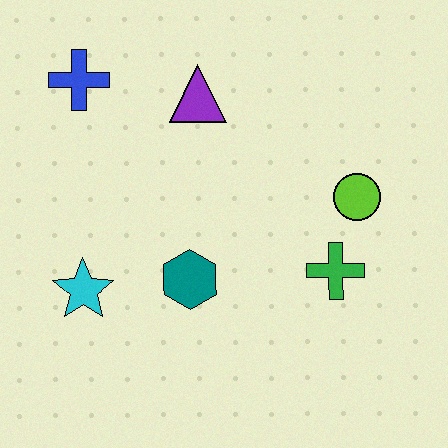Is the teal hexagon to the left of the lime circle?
Yes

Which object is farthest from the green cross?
The blue cross is farthest from the green cross.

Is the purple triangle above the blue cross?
No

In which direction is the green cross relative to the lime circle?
The green cross is below the lime circle.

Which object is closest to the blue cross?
The purple triangle is closest to the blue cross.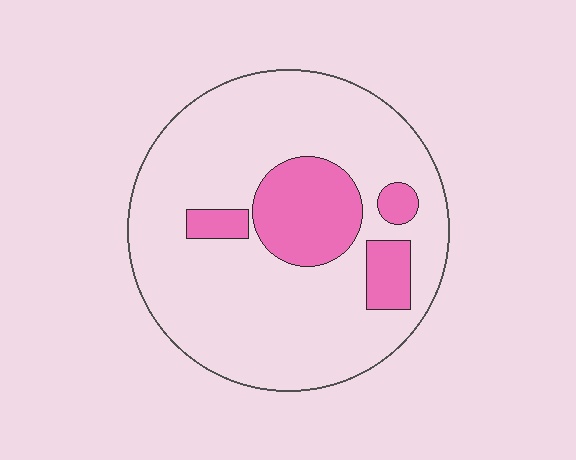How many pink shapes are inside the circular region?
4.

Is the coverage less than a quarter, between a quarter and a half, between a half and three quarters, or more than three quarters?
Less than a quarter.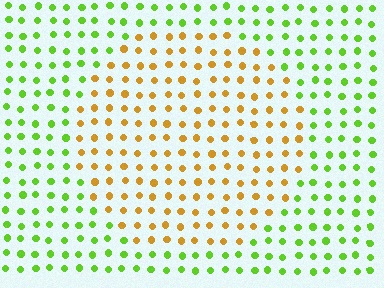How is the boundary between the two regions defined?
The boundary is defined purely by a slight shift in hue (about 61 degrees). Spacing, size, and orientation are identical on both sides.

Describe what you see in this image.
The image is filled with small lime elements in a uniform arrangement. A circle-shaped region is visible where the elements are tinted to a slightly different hue, forming a subtle color boundary.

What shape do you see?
I see a circle.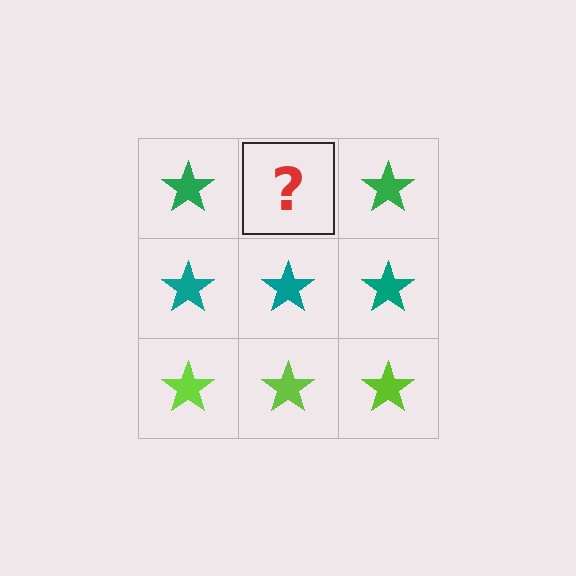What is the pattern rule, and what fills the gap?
The rule is that each row has a consistent color. The gap should be filled with a green star.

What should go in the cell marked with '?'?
The missing cell should contain a green star.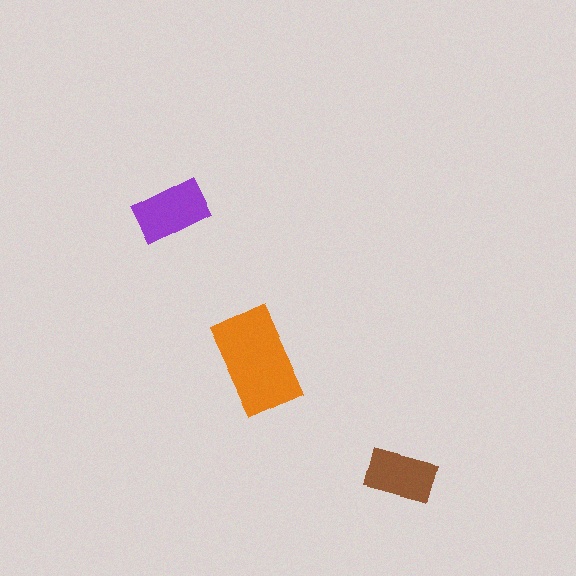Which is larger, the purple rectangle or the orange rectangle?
The orange one.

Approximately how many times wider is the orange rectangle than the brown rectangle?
About 1.5 times wider.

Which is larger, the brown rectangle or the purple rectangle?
The purple one.